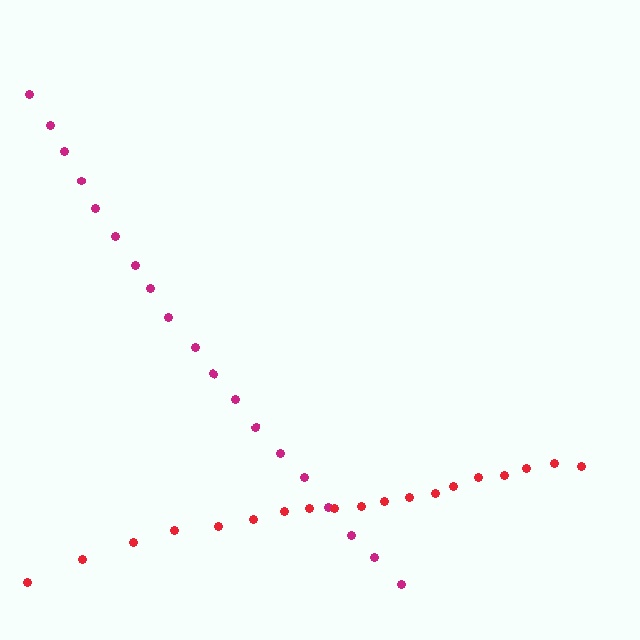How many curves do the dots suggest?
There are 2 distinct paths.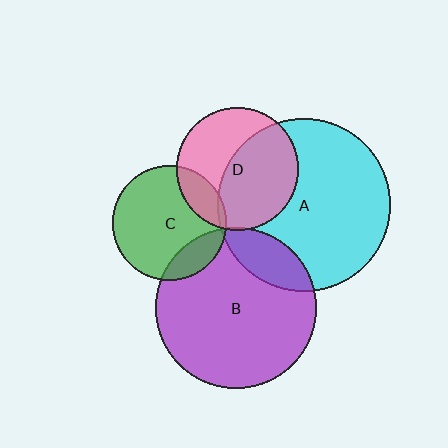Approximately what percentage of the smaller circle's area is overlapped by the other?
Approximately 15%.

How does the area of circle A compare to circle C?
Approximately 2.3 times.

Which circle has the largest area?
Circle A (cyan).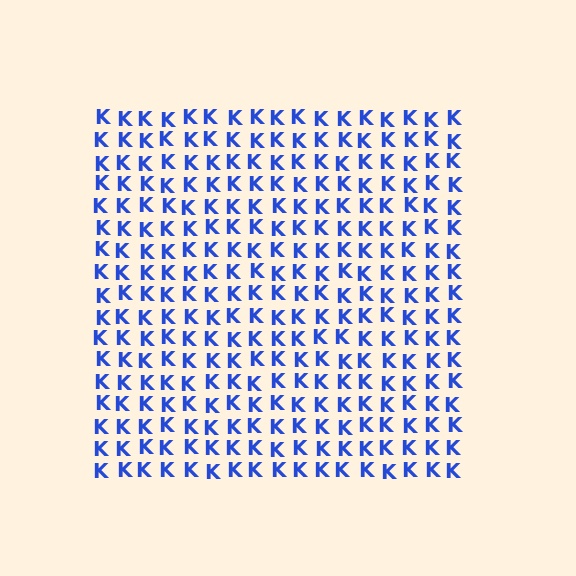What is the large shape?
The large shape is a square.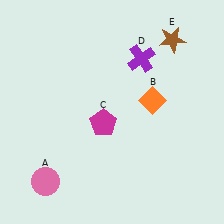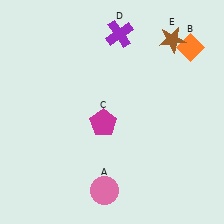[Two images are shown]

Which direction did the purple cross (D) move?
The purple cross (D) moved up.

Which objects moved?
The objects that moved are: the pink circle (A), the orange diamond (B), the purple cross (D).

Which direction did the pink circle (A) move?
The pink circle (A) moved right.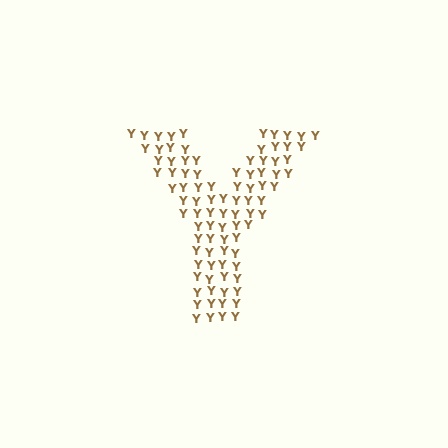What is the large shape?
The large shape is the letter Y.